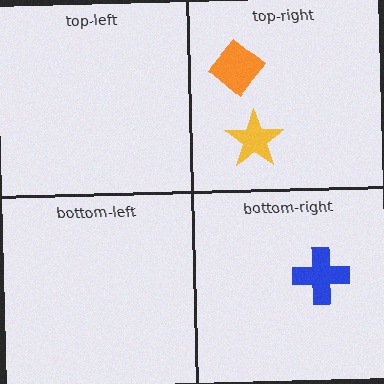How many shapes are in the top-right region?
2.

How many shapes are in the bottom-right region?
1.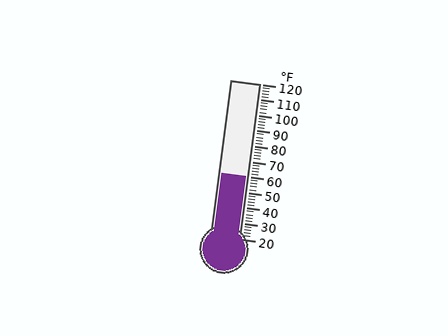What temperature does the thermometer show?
The thermometer shows approximately 60°F.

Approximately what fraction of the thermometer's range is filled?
The thermometer is filled to approximately 40% of its range.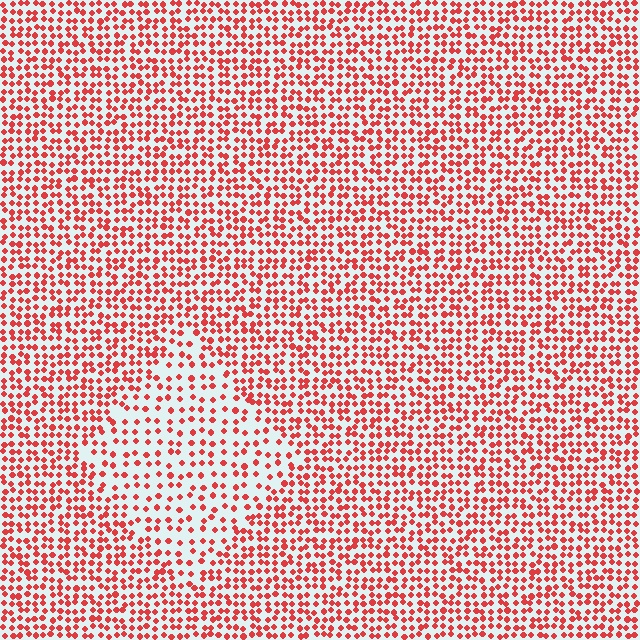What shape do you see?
I see a diamond.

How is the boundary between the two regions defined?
The boundary is defined by a change in element density (approximately 1.9x ratio). All elements are the same color, size, and shape.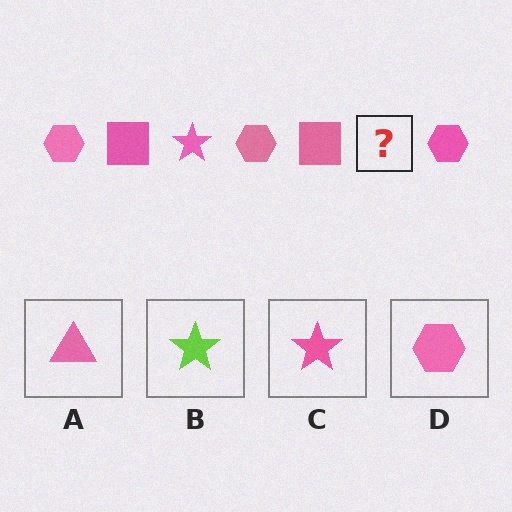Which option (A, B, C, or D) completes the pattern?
C.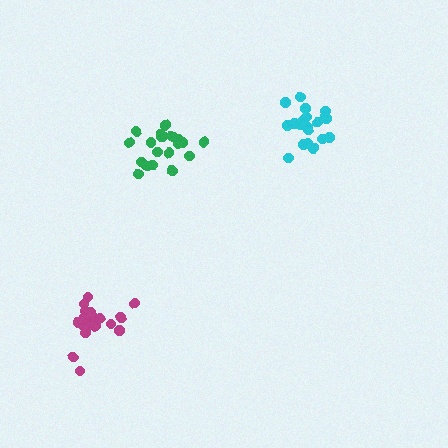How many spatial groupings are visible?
There are 3 spatial groupings.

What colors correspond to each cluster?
The clusters are colored: green, magenta, cyan.